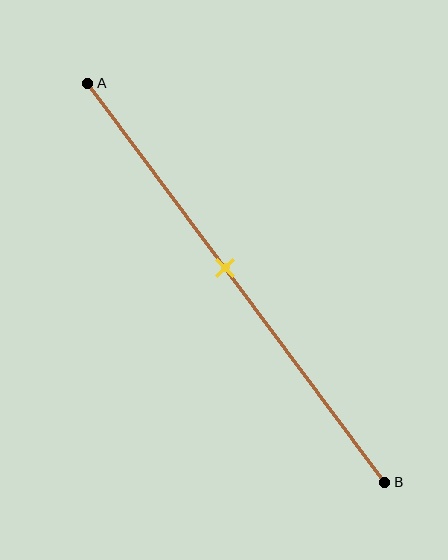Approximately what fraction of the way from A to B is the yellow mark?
The yellow mark is approximately 45% of the way from A to B.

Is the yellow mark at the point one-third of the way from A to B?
No, the mark is at about 45% from A, not at the 33% one-third point.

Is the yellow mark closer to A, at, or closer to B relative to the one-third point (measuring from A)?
The yellow mark is closer to point B than the one-third point of segment AB.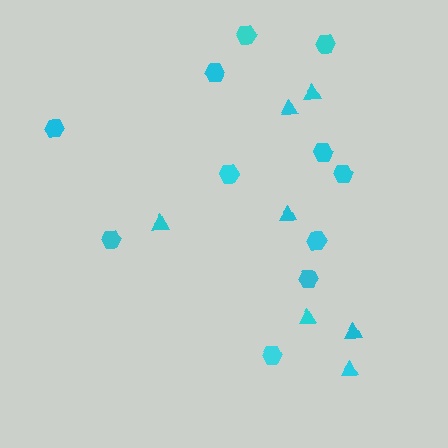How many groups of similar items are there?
There are 2 groups: one group of triangles (7) and one group of hexagons (11).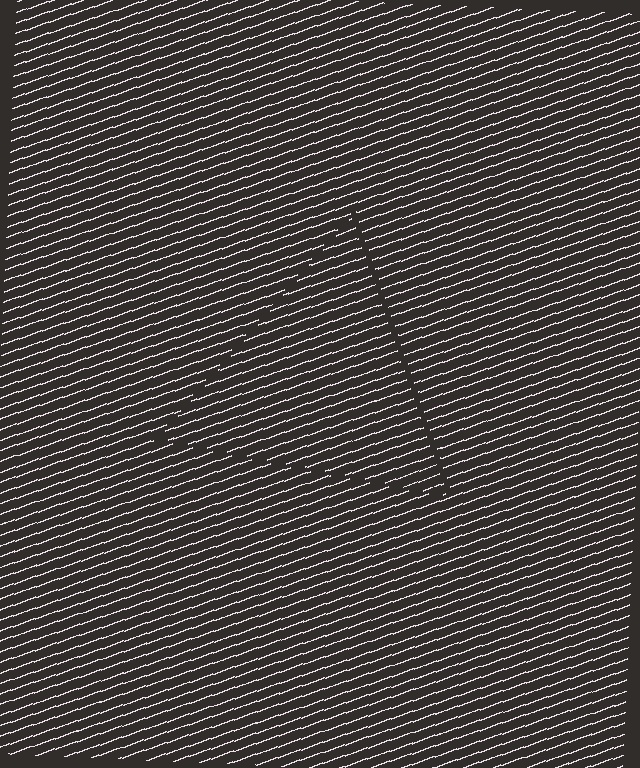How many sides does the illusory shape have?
3 sides — the line-ends trace a triangle.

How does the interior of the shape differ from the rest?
The interior of the shape contains the same grating, shifted by half a period — the contour is defined by the phase discontinuity where line-ends from the inner and outer gratings abut.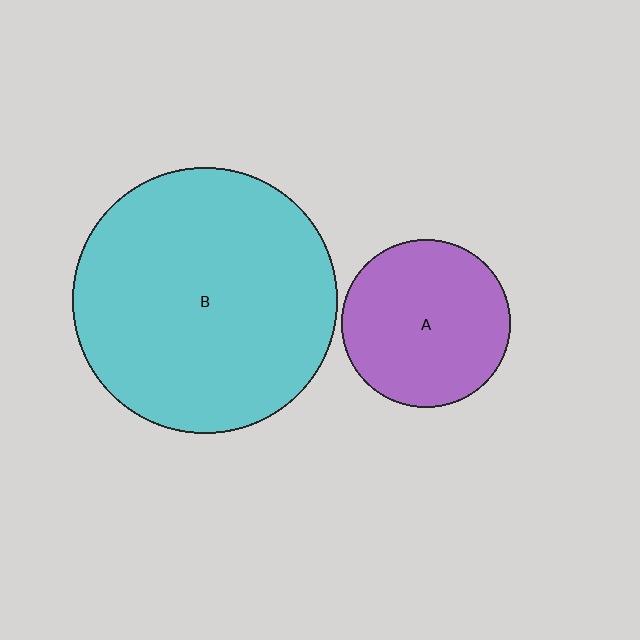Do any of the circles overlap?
No, none of the circles overlap.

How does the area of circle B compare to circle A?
Approximately 2.5 times.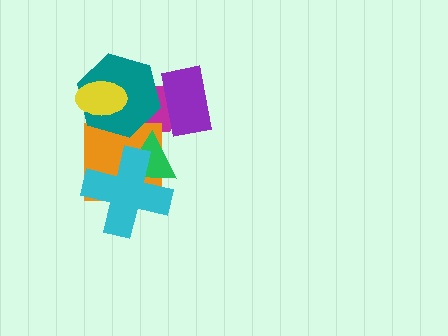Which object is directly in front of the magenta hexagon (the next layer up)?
The purple rectangle is directly in front of the magenta hexagon.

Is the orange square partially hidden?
Yes, it is partially covered by another shape.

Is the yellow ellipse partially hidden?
No, no other shape covers it.